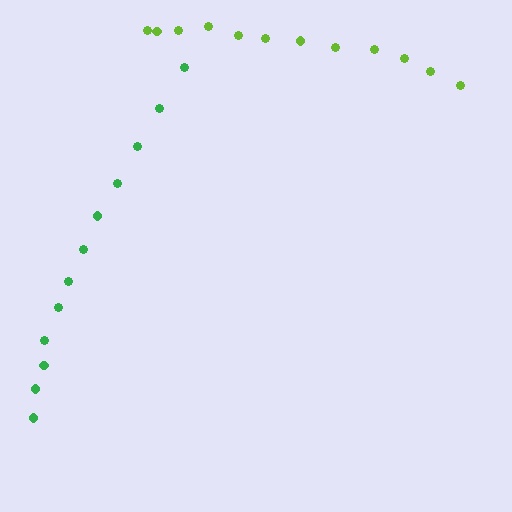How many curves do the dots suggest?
There are 2 distinct paths.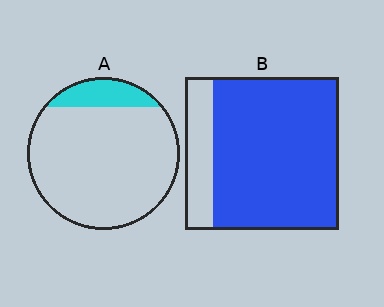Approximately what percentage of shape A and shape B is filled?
A is approximately 15% and B is approximately 80%.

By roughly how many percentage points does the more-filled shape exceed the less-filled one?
By roughly 70 percentage points (B over A).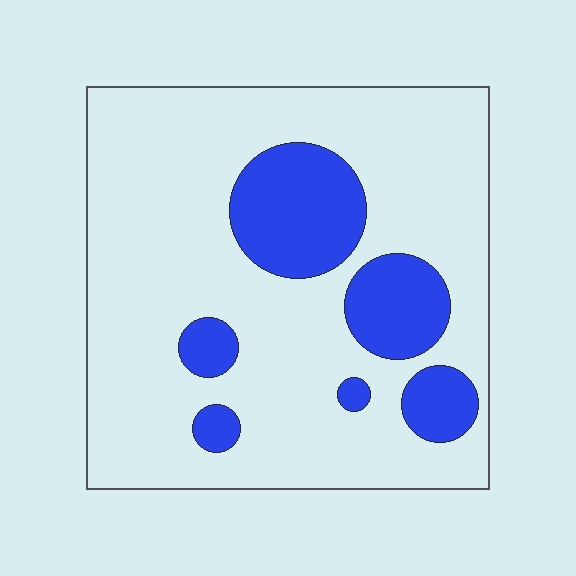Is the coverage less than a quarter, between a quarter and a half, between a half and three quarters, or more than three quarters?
Less than a quarter.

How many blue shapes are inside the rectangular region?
6.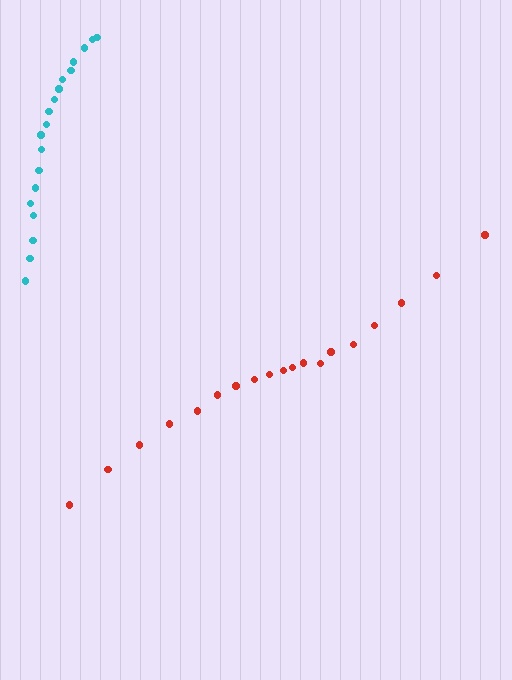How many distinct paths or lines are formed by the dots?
There are 2 distinct paths.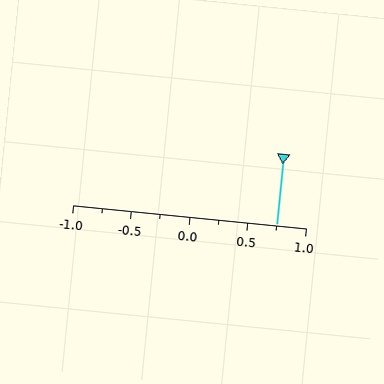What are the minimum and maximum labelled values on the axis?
The axis runs from -1.0 to 1.0.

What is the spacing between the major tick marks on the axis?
The major ticks are spaced 0.5 apart.